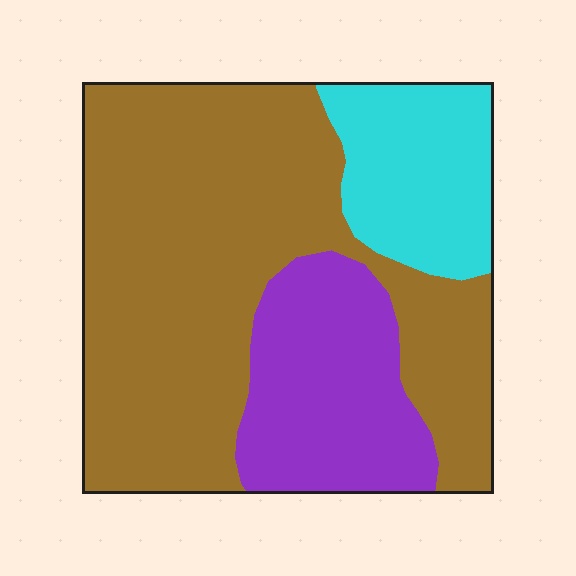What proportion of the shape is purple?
Purple takes up between a sixth and a third of the shape.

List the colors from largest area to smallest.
From largest to smallest: brown, purple, cyan.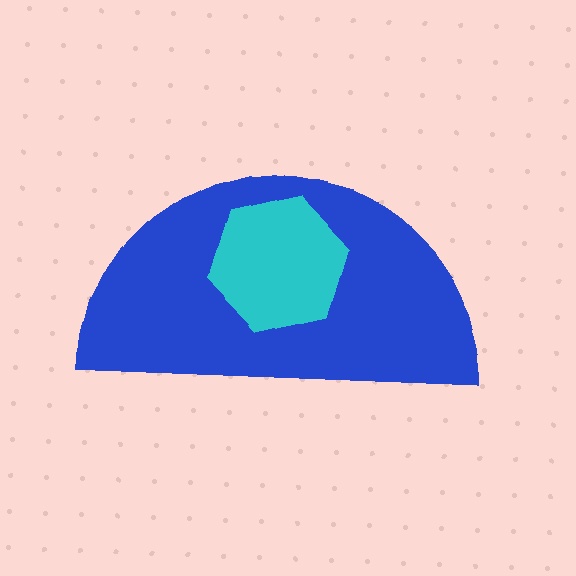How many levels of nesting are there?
2.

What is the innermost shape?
The cyan hexagon.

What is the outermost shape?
The blue semicircle.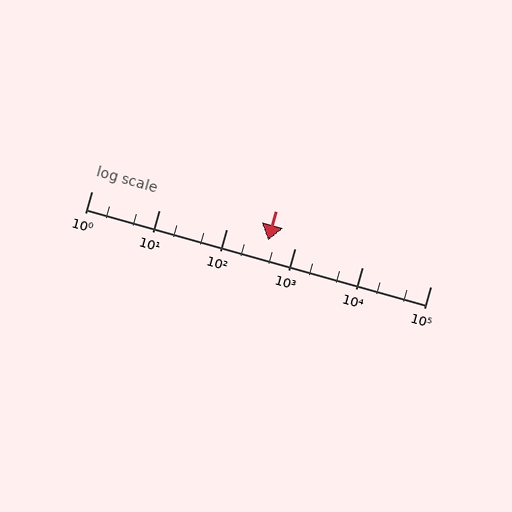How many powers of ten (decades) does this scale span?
The scale spans 5 decades, from 1 to 100000.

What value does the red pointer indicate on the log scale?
The pointer indicates approximately 400.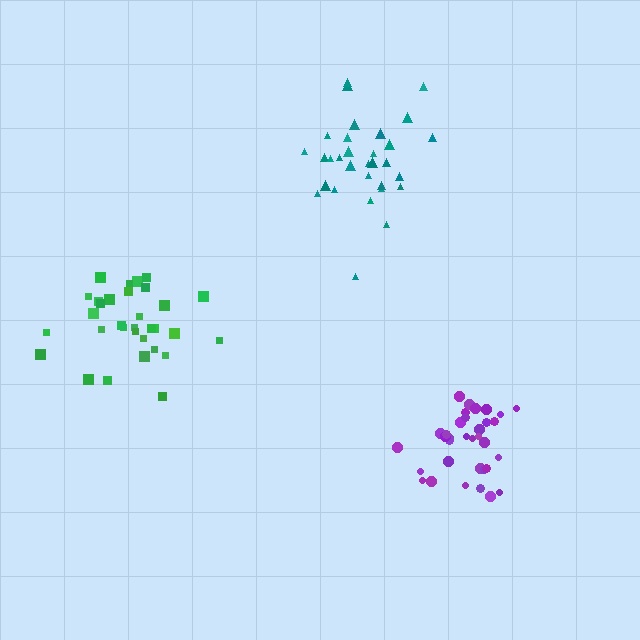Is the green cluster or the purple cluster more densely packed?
Purple.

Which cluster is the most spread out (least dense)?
Teal.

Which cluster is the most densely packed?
Purple.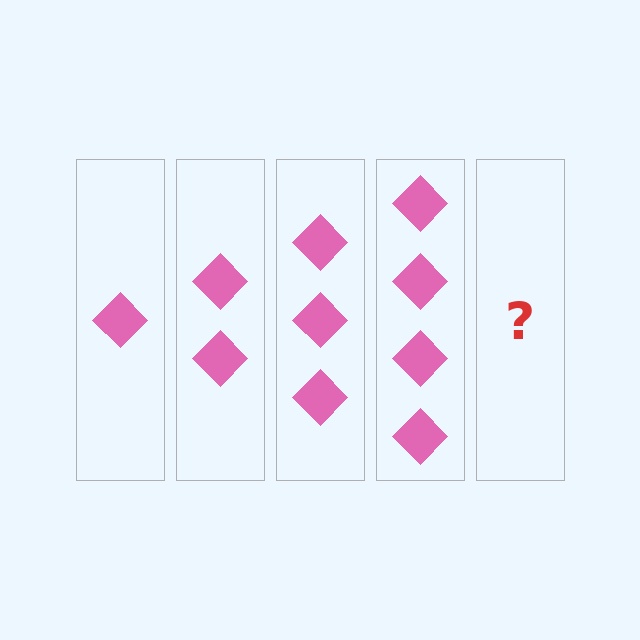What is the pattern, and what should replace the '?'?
The pattern is that each step adds one more diamond. The '?' should be 5 diamonds.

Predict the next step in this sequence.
The next step is 5 diamonds.